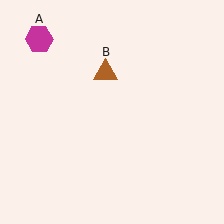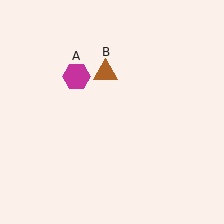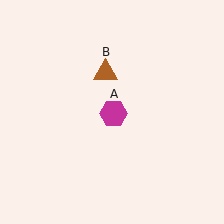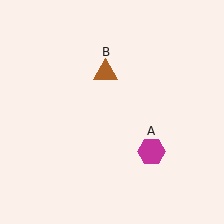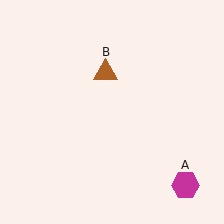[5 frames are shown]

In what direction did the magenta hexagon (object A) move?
The magenta hexagon (object A) moved down and to the right.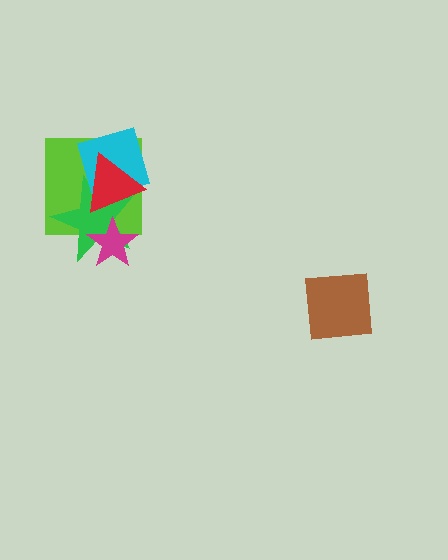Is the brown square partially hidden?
No, no other shape covers it.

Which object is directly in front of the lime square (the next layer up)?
The green star is directly in front of the lime square.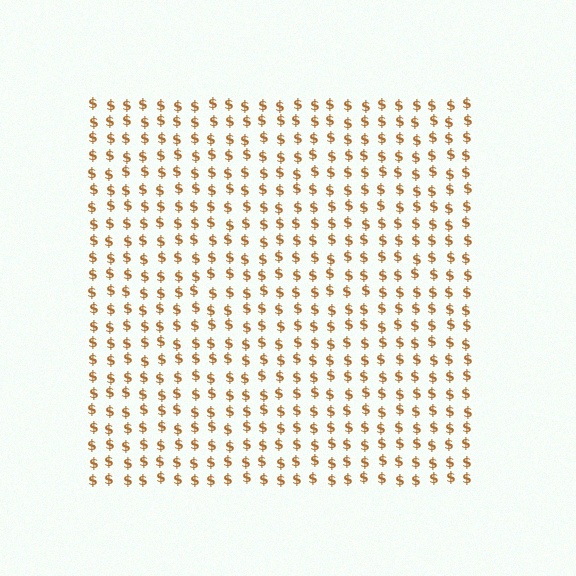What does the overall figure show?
The overall figure shows a square.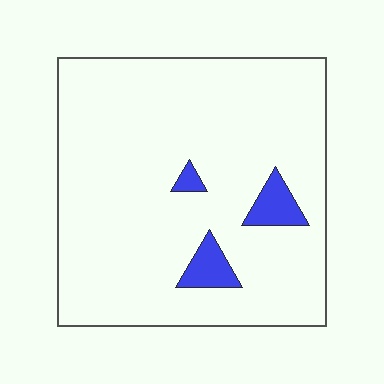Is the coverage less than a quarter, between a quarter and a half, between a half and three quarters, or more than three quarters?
Less than a quarter.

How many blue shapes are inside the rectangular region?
3.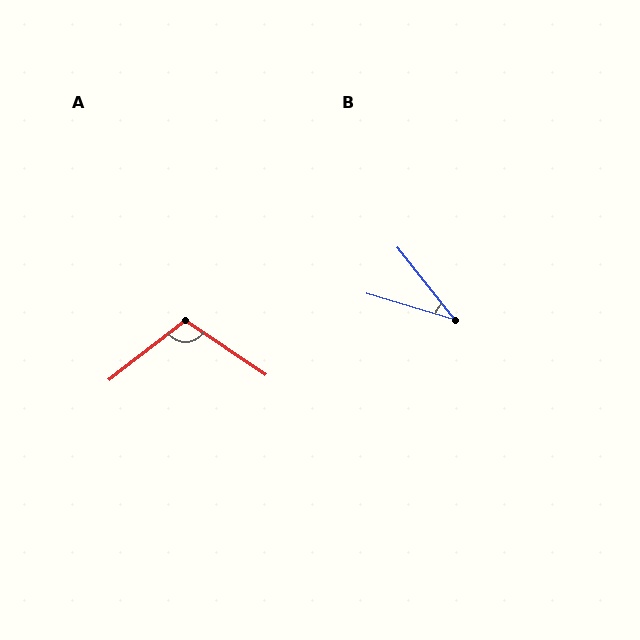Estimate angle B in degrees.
Approximately 35 degrees.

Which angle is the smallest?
B, at approximately 35 degrees.